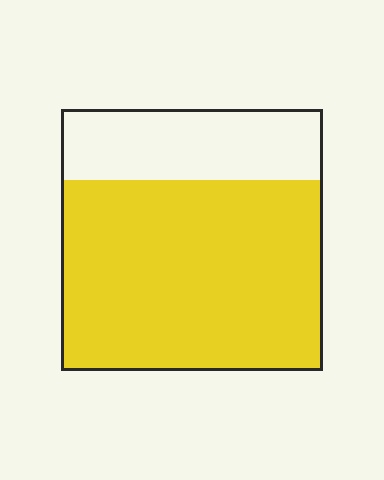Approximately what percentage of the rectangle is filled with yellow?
Approximately 75%.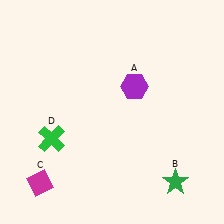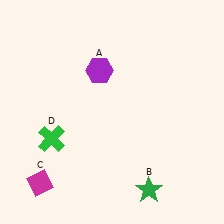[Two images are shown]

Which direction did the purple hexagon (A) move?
The purple hexagon (A) moved left.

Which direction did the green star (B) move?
The green star (B) moved left.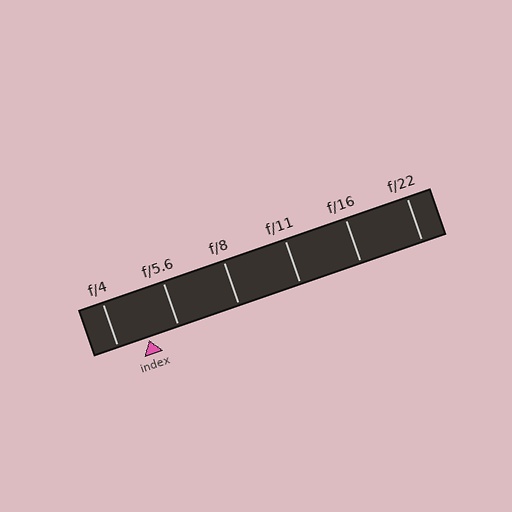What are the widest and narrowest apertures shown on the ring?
The widest aperture shown is f/4 and the narrowest is f/22.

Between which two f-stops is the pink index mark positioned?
The index mark is between f/4 and f/5.6.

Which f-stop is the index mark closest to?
The index mark is closest to f/5.6.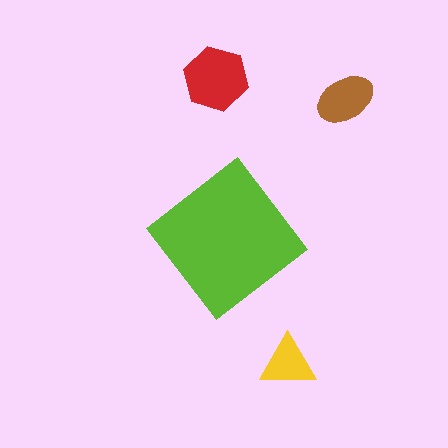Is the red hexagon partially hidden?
No, the red hexagon is fully visible.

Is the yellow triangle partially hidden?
No, the yellow triangle is fully visible.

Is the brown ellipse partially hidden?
No, the brown ellipse is fully visible.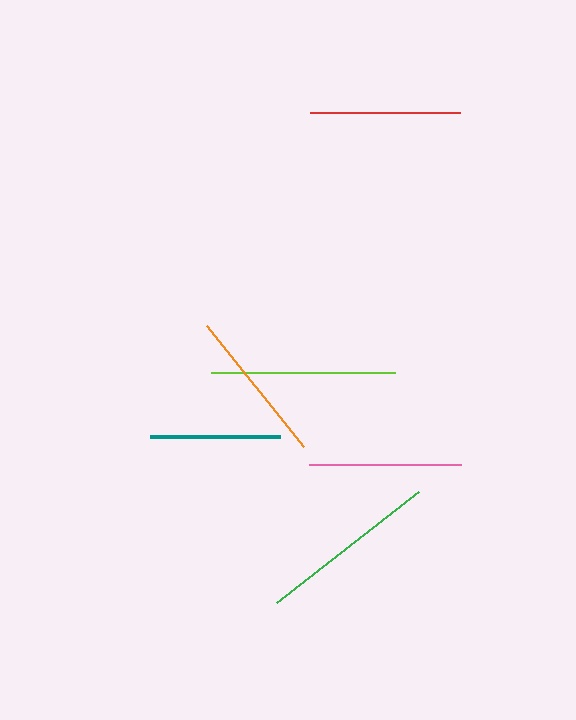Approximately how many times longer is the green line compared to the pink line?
The green line is approximately 1.2 times the length of the pink line.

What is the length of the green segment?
The green segment is approximately 181 pixels long.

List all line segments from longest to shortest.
From longest to shortest: lime, green, orange, pink, red, teal.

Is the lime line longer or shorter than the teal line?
The lime line is longer than the teal line.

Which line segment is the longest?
The lime line is the longest at approximately 184 pixels.